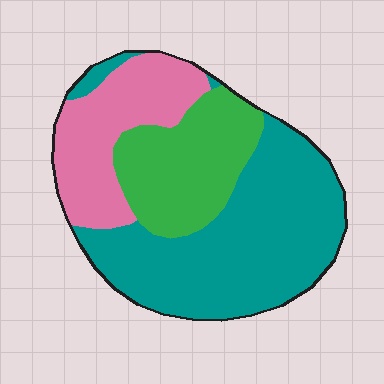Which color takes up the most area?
Teal, at roughly 50%.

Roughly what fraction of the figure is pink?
Pink takes up about one quarter (1/4) of the figure.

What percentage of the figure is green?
Green covers 25% of the figure.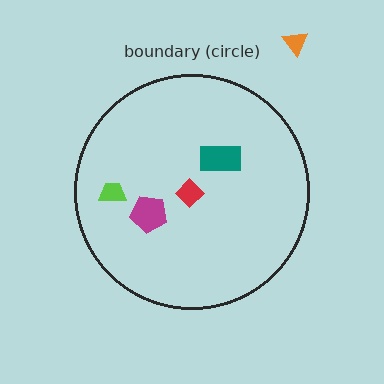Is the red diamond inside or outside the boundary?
Inside.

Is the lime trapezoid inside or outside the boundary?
Inside.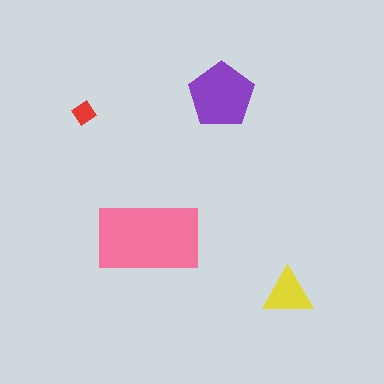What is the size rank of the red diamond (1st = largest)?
4th.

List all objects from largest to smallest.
The pink rectangle, the purple pentagon, the yellow triangle, the red diamond.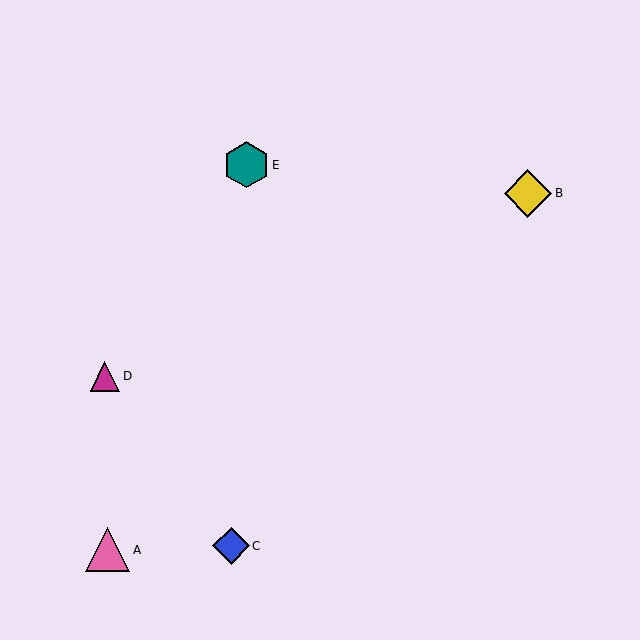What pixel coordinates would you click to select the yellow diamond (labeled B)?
Click at (528, 193) to select the yellow diamond B.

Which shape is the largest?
The yellow diamond (labeled B) is the largest.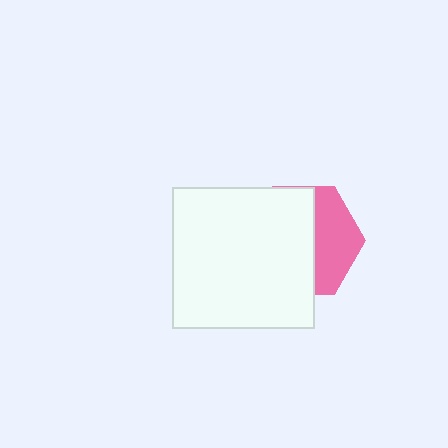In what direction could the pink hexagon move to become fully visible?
The pink hexagon could move right. That would shift it out from behind the white square entirely.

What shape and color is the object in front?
The object in front is a white square.